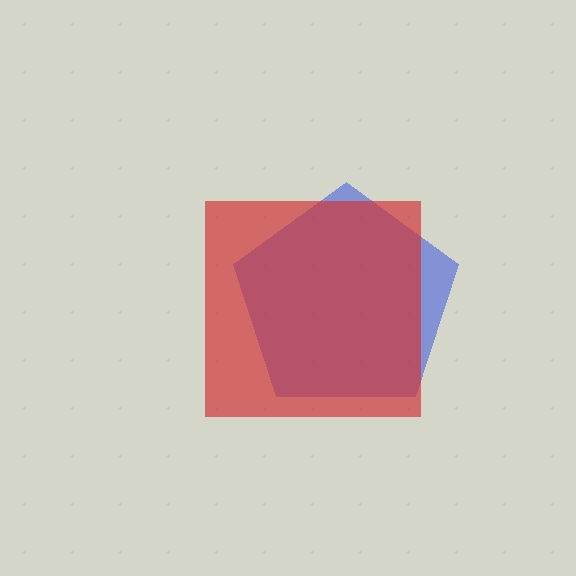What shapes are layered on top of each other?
The layered shapes are: a blue pentagon, a red square.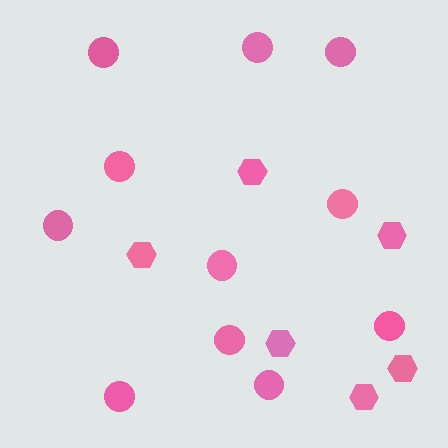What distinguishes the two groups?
There are 2 groups: one group of circles (11) and one group of hexagons (6).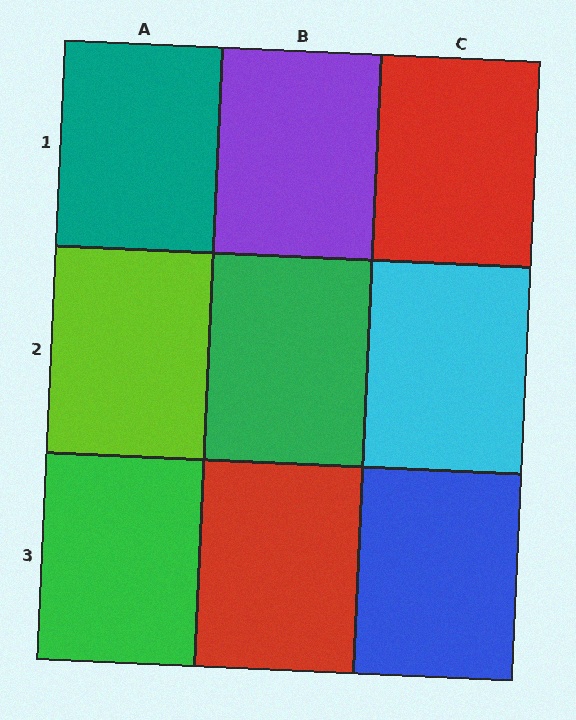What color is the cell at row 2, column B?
Green.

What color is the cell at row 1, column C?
Red.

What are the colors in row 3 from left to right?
Green, red, blue.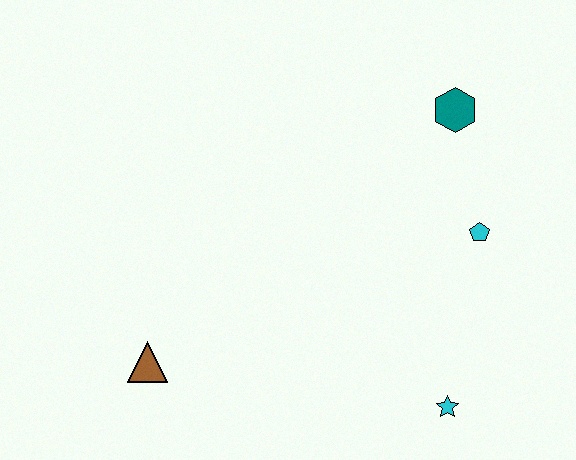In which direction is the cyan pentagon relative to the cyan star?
The cyan pentagon is above the cyan star.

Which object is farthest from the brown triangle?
The teal hexagon is farthest from the brown triangle.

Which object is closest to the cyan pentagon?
The teal hexagon is closest to the cyan pentagon.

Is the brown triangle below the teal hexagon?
Yes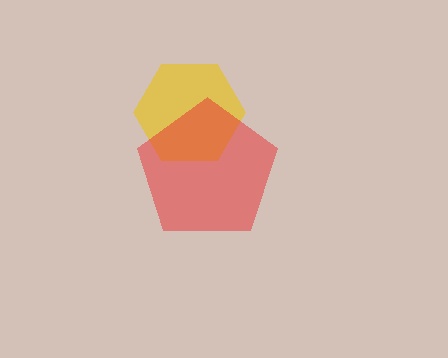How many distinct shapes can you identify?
There are 2 distinct shapes: a yellow hexagon, a red pentagon.